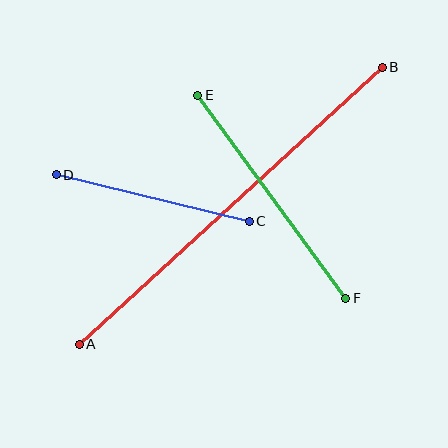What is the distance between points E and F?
The distance is approximately 251 pixels.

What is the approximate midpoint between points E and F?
The midpoint is at approximately (272, 197) pixels.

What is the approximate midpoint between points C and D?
The midpoint is at approximately (153, 198) pixels.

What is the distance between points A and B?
The distance is approximately 411 pixels.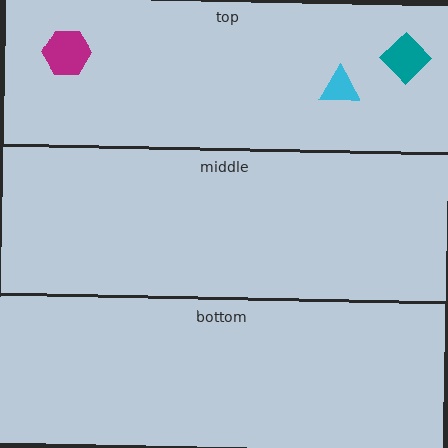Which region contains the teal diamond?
The top region.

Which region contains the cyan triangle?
The top region.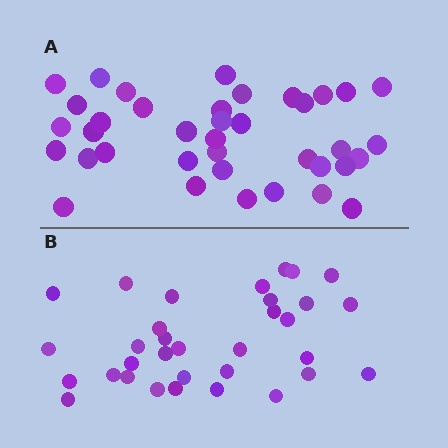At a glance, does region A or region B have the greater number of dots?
Region A (the top region) has more dots.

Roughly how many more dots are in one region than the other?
Region A has about 5 more dots than region B.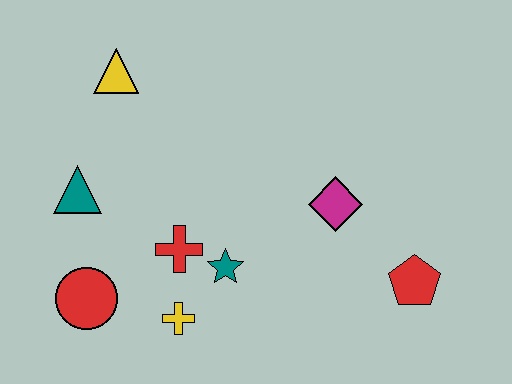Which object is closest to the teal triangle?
The red circle is closest to the teal triangle.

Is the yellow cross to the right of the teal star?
No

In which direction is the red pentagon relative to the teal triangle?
The red pentagon is to the right of the teal triangle.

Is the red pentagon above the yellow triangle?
No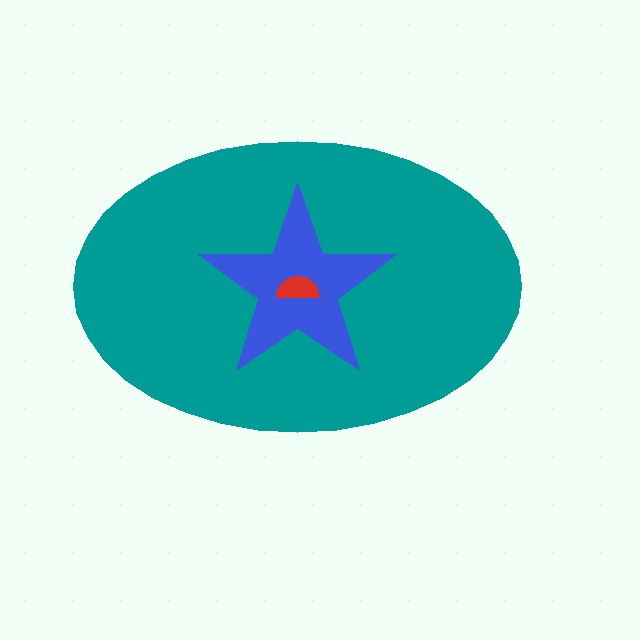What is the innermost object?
The red semicircle.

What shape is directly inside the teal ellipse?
The blue star.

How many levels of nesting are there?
3.